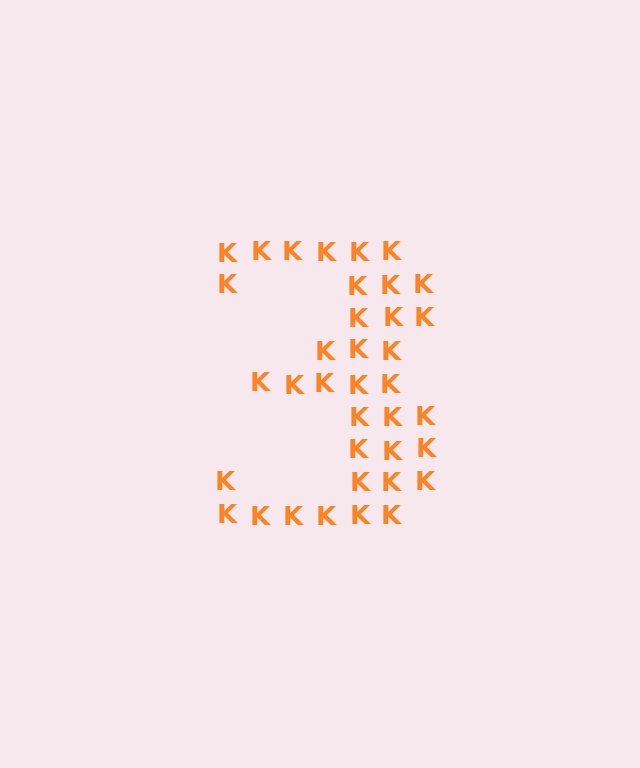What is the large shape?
The large shape is the digit 3.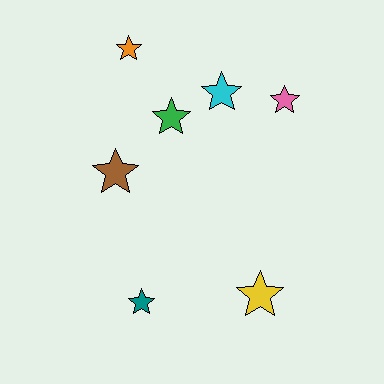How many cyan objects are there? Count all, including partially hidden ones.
There is 1 cyan object.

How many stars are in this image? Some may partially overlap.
There are 7 stars.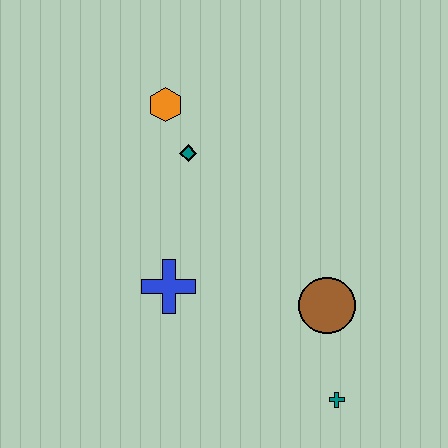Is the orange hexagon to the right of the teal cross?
No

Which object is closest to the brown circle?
The teal cross is closest to the brown circle.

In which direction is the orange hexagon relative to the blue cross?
The orange hexagon is above the blue cross.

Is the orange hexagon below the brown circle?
No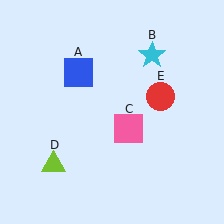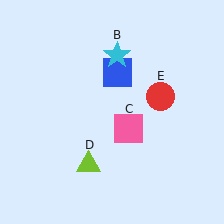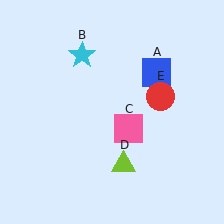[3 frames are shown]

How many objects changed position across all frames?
3 objects changed position: blue square (object A), cyan star (object B), lime triangle (object D).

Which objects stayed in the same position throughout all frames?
Pink square (object C) and red circle (object E) remained stationary.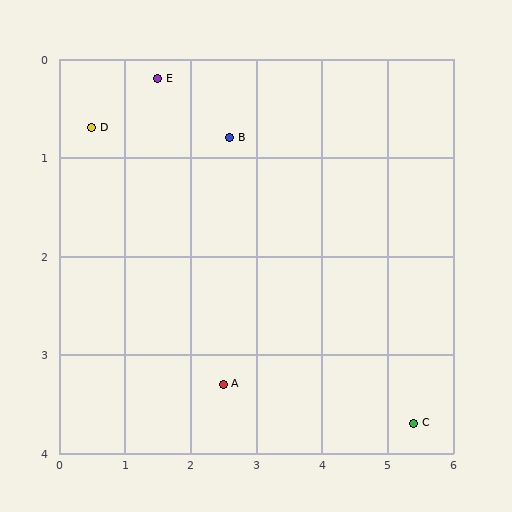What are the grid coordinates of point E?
Point E is at approximately (1.5, 0.2).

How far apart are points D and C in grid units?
Points D and C are about 5.7 grid units apart.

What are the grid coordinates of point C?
Point C is at approximately (5.4, 3.7).